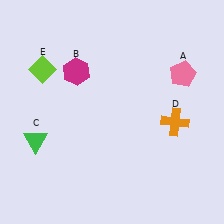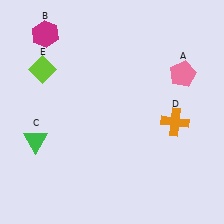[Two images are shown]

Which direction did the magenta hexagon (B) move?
The magenta hexagon (B) moved up.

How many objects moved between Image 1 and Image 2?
1 object moved between the two images.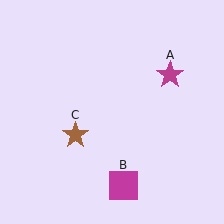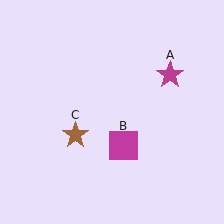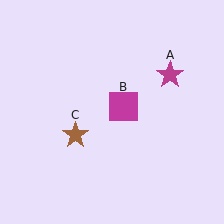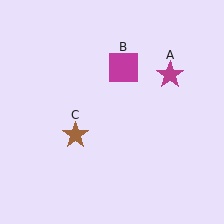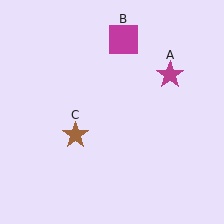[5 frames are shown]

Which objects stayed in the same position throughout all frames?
Magenta star (object A) and brown star (object C) remained stationary.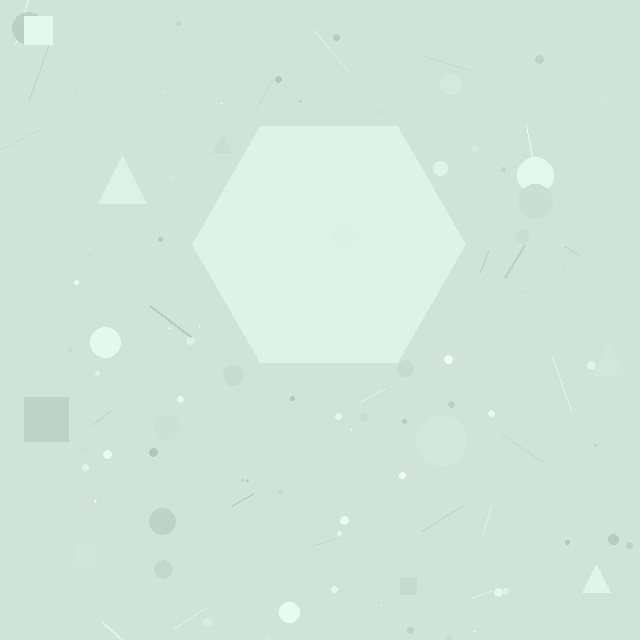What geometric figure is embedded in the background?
A hexagon is embedded in the background.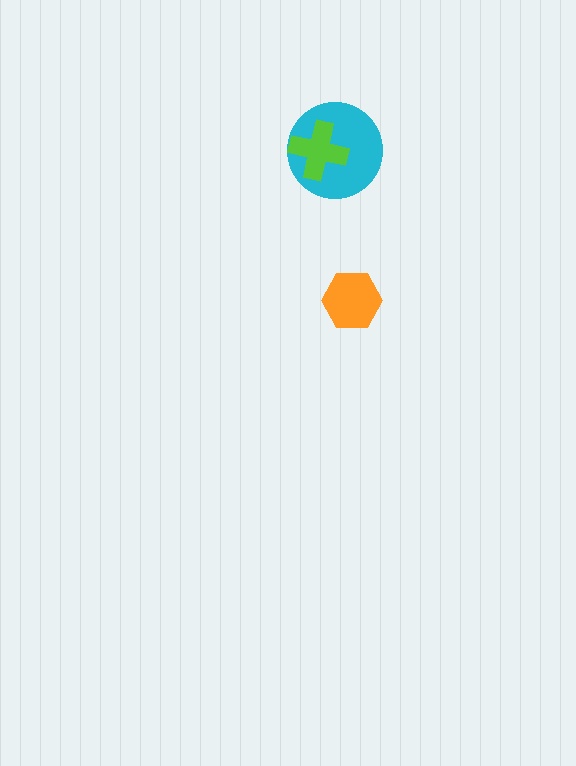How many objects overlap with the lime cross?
1 object overlaps with the lime cross.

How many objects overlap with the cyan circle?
1 object overlaps with the cyan circle.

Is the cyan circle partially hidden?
Yes, it is partially covered by another shape.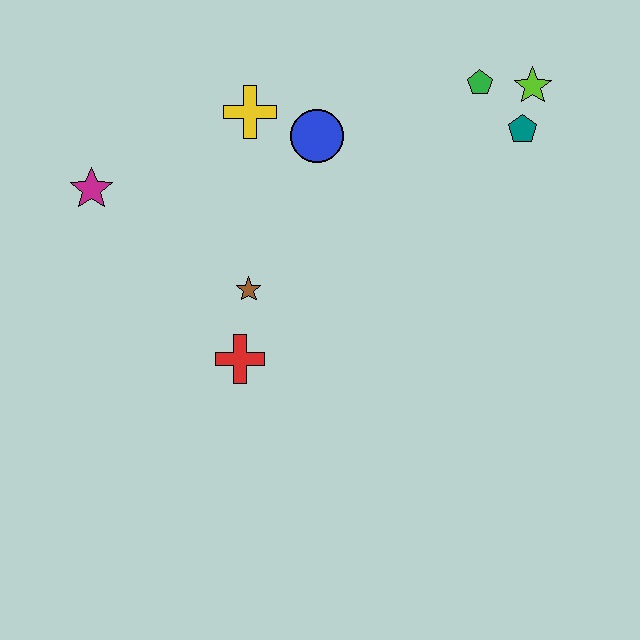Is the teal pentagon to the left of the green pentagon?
No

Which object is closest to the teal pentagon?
The lime star is closest to the teal pentagon.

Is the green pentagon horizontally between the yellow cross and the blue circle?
No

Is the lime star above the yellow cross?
Yes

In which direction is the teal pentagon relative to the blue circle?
The teal pentagon is to the right of the blue circle.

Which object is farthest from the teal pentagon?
The magenta star is farthest from the teal pentagon.